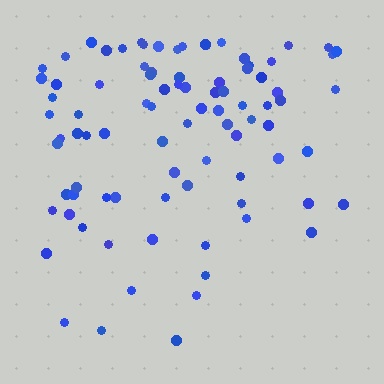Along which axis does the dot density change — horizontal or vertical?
Vertical.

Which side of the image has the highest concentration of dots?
The top.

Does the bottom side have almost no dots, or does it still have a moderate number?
Still a moderate number, just noticeably fewer than the top.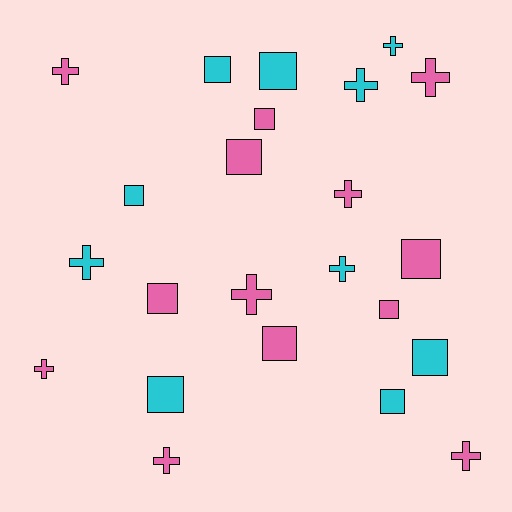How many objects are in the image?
There are 23 objects.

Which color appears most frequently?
Pink, with 13 objects.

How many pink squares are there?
There are 6 pink squares.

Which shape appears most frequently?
Square, with 12 objects.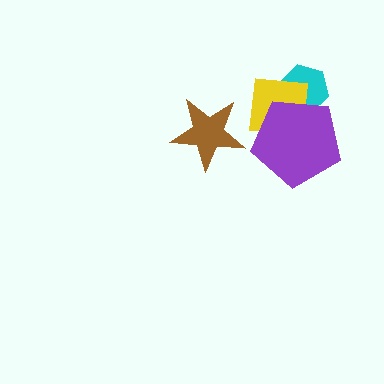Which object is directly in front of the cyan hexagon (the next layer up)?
The yellow square is directly in front of the cyan hexagon.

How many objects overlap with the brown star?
0 objects overlap with the brown star.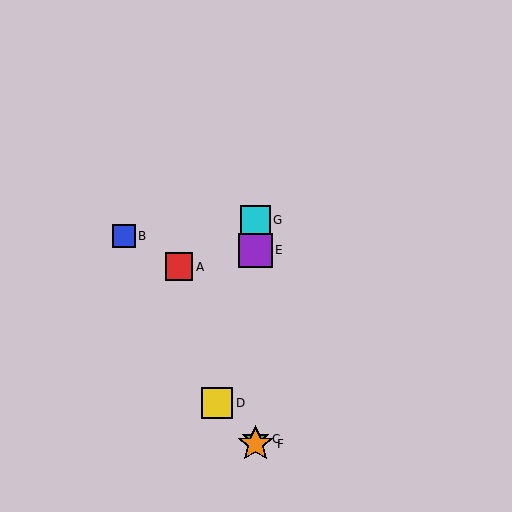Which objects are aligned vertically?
Objects C, E, F, G are aligned vertically.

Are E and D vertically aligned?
No, E is at x≈255 and D is at x≈217.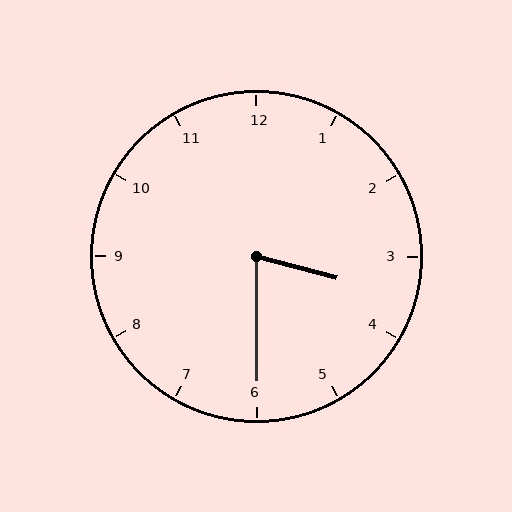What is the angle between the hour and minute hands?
Approximately 75 degrees.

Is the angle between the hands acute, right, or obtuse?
It is acute.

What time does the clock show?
3:30.